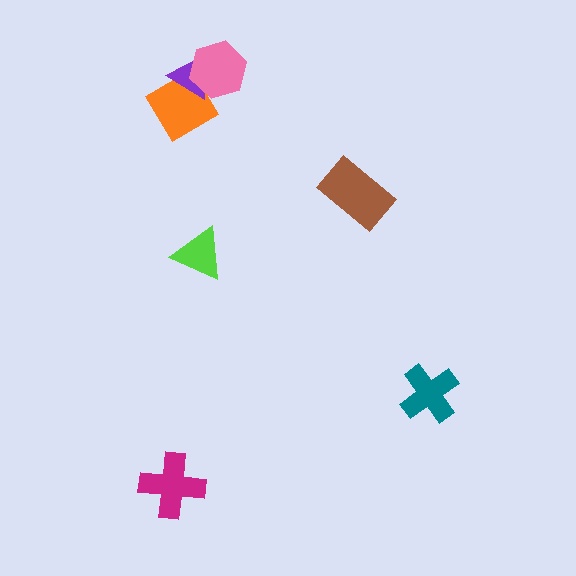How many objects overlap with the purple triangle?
2 objects overlap with the purple triangle.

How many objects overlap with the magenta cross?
0 objects overlap with the magenta cross.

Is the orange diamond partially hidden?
Yes, it is partially covered by another shape.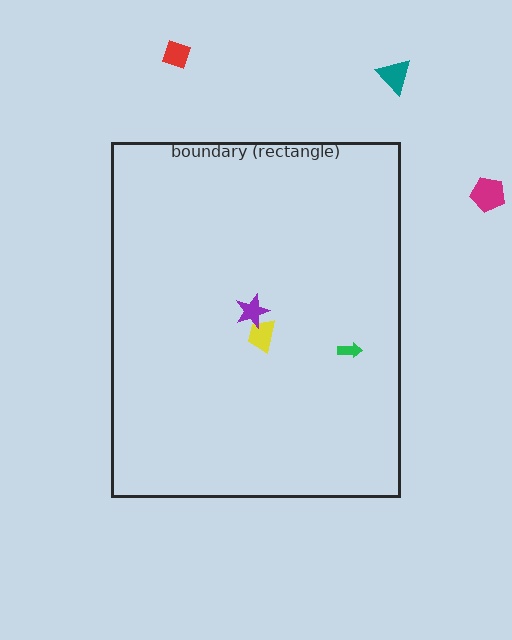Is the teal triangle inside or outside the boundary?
Outside.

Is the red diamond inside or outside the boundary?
Outside.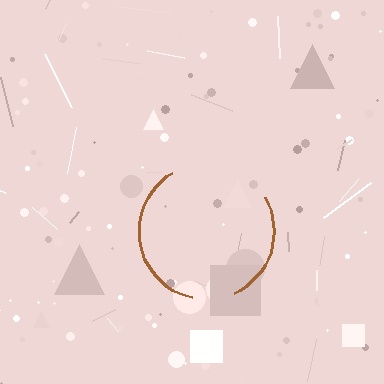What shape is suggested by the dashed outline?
The dashed outline suggests a circle.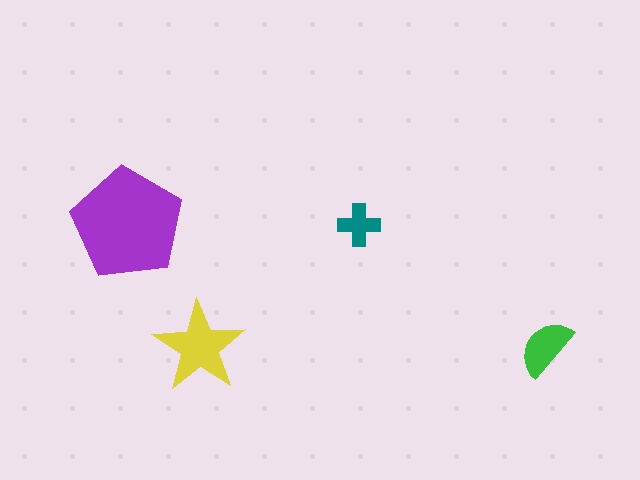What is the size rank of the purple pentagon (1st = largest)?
1st.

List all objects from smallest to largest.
The teal cross, the green semicircle, the yellow star, the purple pentagon.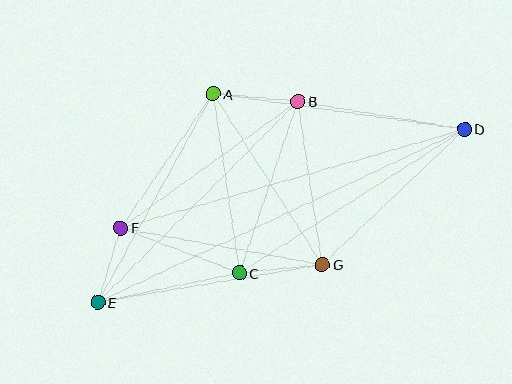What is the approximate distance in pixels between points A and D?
The distance between A and D is approximately 254 pixels.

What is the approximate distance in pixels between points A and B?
The distance between A and B is approximately 85 pixels.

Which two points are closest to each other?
Points E and F are closest to each other.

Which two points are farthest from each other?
Points D and E are farthest from each other.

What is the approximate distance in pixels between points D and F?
The distance between D and F is approximately 358 pixels.